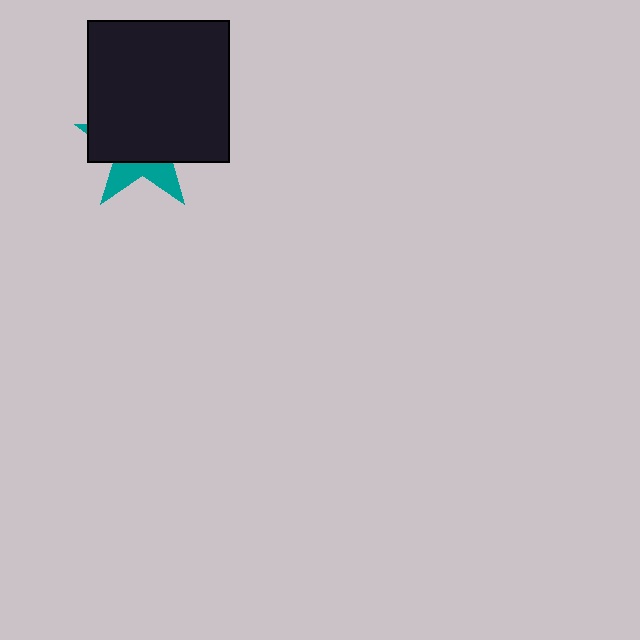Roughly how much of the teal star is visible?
A small part of it is visible (roughly 30%).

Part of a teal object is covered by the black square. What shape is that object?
It is a star.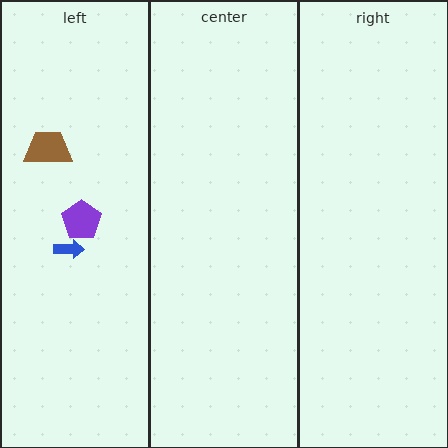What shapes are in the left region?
The purple pentagon, the brown trapezoid, the blue arrow.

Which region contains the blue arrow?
The left region.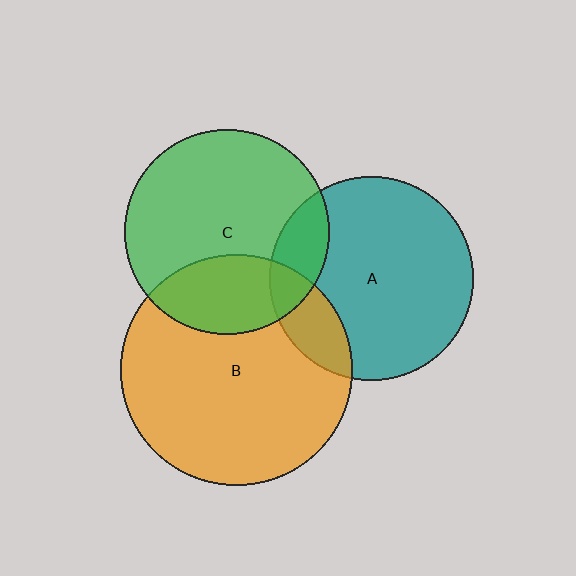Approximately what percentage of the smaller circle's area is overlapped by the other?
Approximately 30%.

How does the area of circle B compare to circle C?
Approximately 1.3 times.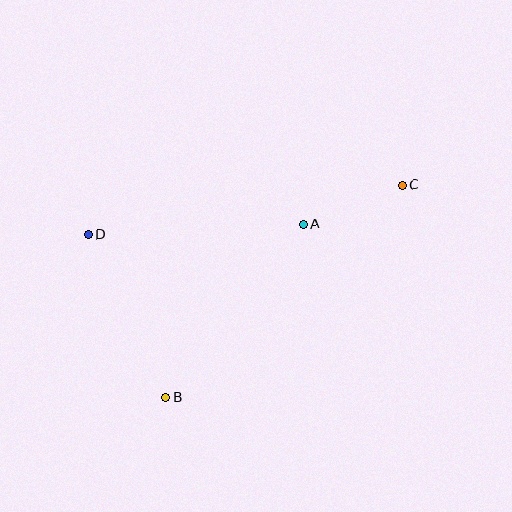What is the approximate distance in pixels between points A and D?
The distance between A and D is approximately 215 pixels.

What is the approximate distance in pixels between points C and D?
The distance between C and D is approximately 318 pixels.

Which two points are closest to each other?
Points A and C are closest to each other.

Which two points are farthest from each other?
Points B and C are farthest from each other.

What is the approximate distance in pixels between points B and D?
The distance between B and D is approximately 180 pixels.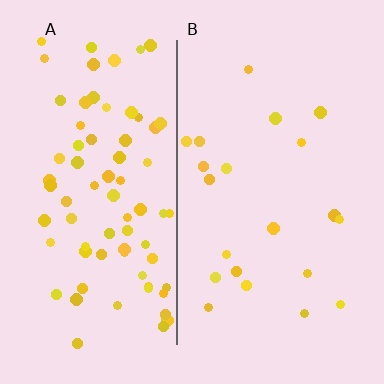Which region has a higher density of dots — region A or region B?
A (the left).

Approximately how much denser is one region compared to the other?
Approximately 3.6× — region A over region B.